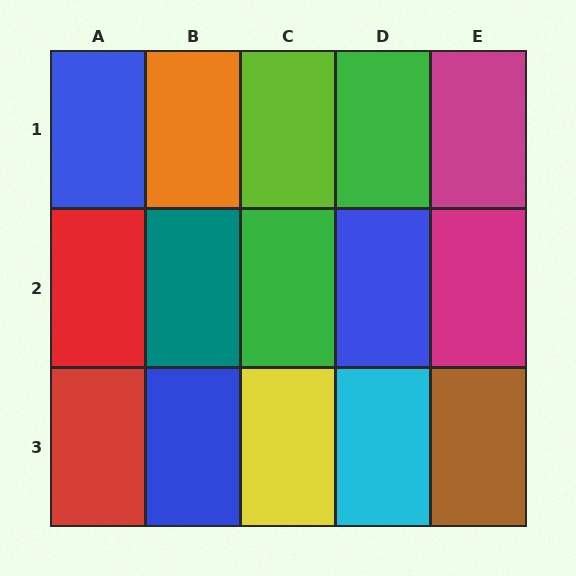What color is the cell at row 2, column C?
Green.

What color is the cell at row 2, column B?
Teal.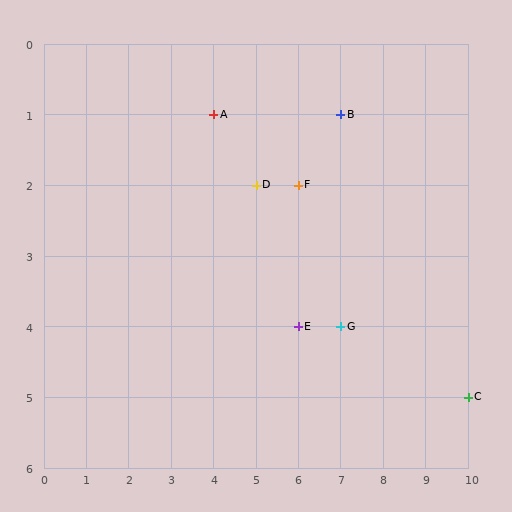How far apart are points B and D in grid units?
Points B and D are 2 columns and 1 row apart (about 2.2 grid units diagonally).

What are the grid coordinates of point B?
Point B is at grid coordinates (7, 1).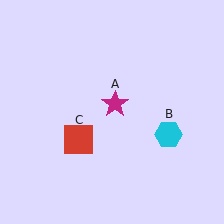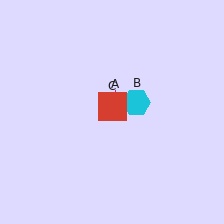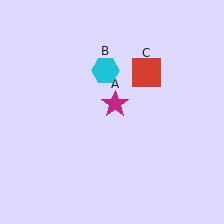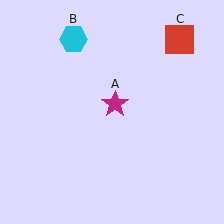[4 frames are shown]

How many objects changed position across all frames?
2 objects changed position: cyan hexagon (object B), red square (object C).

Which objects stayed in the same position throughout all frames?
Magenta star (object A) remained stationary.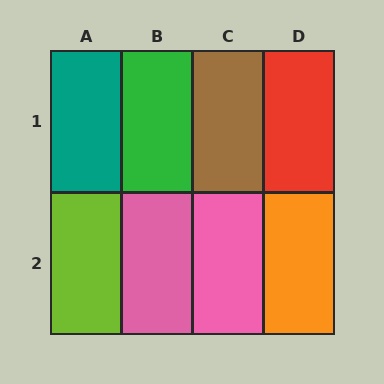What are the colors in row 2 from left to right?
Lime, pink, pink, orange.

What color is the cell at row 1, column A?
Teal.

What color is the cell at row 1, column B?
Green.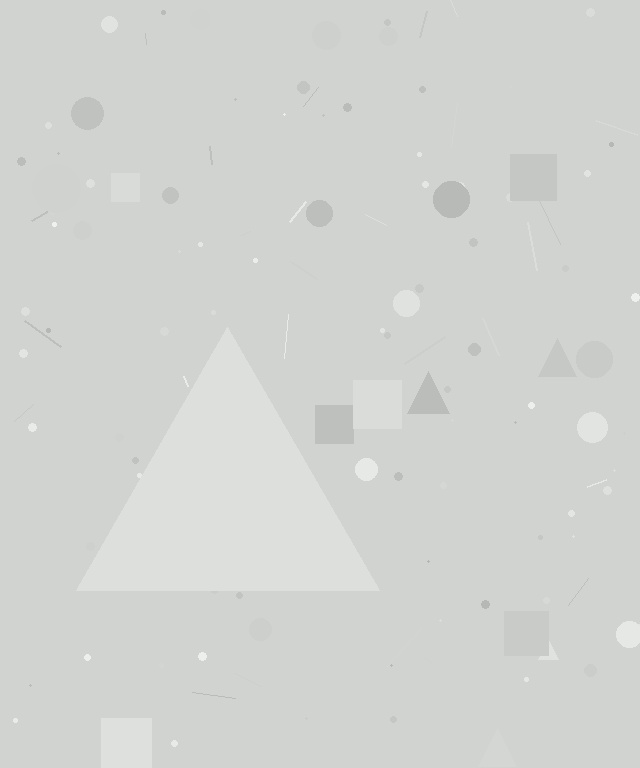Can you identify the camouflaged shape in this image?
The camouflaged shape is a triangle.